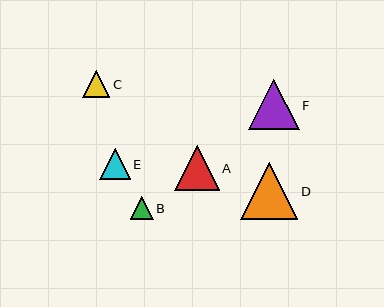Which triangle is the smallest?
Triangle B is the smallest with a size of approximately 23 pixels.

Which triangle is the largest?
Triangle D is the largest with a size of approximately 57 pixels.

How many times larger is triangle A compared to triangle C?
Triangle A is approximately 1.7 times the size of triangle C.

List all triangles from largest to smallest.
From largest to smallest: D, F, A, E, C, B.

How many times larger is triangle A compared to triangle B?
Triangle A is approximately 2.0 times the size of triangle B.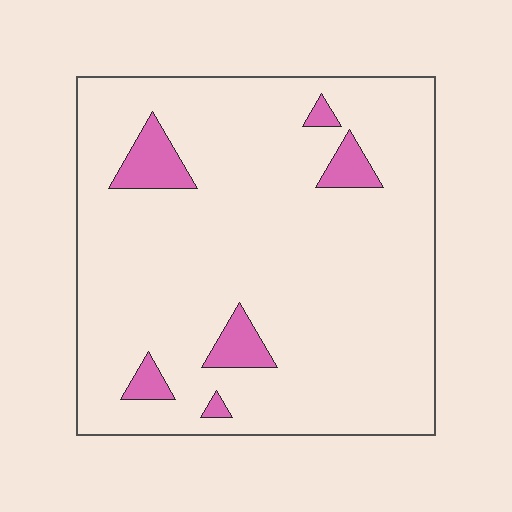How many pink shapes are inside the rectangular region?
6.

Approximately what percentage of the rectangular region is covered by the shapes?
Approximately 10%.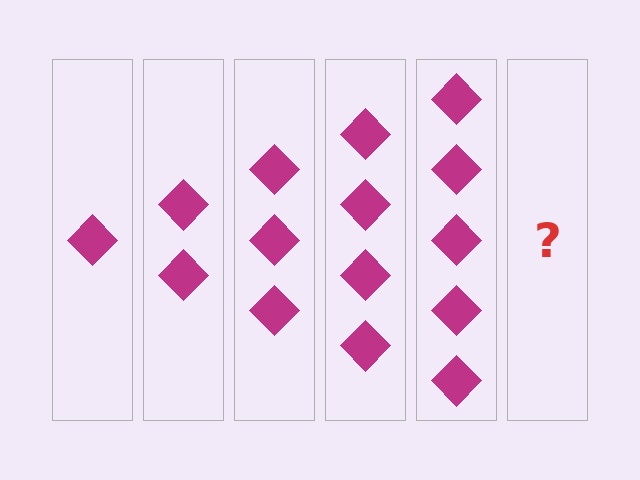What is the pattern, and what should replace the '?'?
The pattern is that each step adds one more diamond. The '?' should be 6 diamonds.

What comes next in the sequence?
The next element should be 6 diamonds.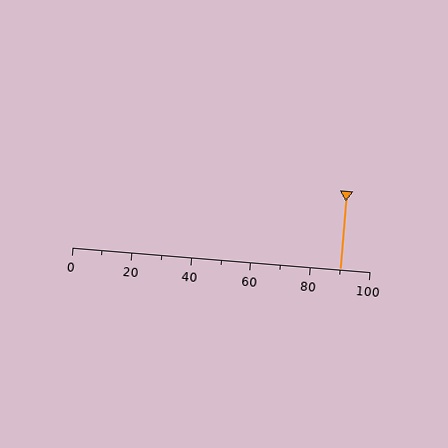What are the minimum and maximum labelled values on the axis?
The axis runs from 0 to 100.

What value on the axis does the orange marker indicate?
The marker indicates approximately 90.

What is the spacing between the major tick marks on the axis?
The major ticks are spaced 20 apart.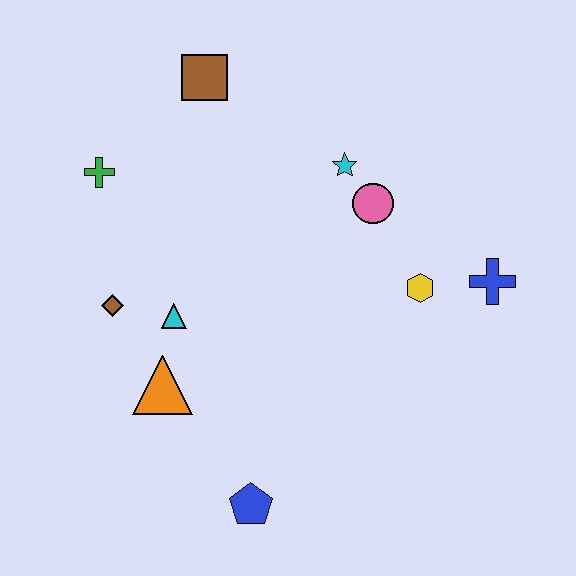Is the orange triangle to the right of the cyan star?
No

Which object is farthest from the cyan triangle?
The blue cross is farthest from the cyan triangle.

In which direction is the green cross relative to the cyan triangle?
The green cross is above the cyan triangle.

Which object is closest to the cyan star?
The pink circle is closest to the cyan star.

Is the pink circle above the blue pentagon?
Yes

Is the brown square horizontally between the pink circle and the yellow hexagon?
No